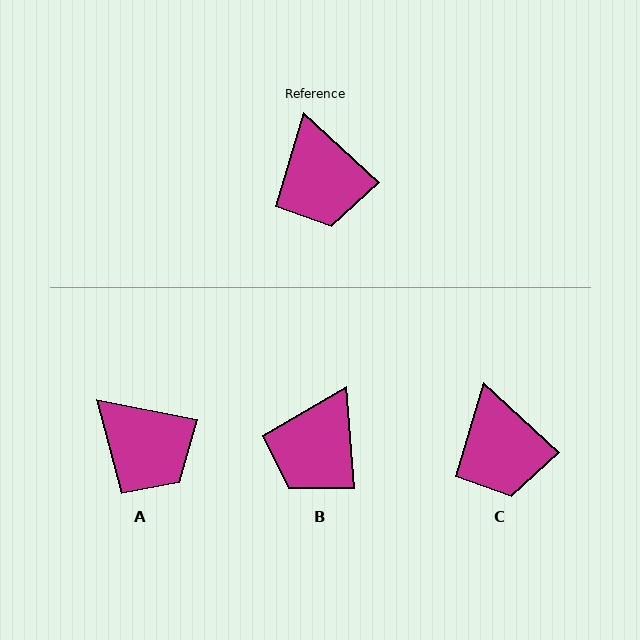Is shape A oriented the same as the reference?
No, it is off by about 31 degrees.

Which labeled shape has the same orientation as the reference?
C.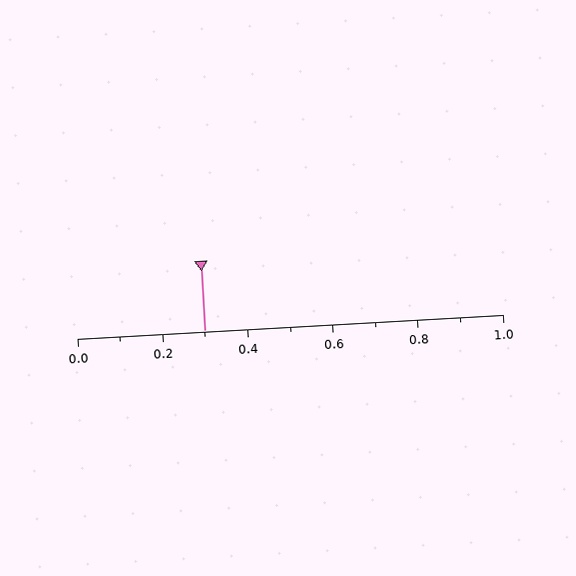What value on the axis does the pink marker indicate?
The marker indicates approximately 0.3.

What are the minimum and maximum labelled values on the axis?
The axis runs from 0.0 to 1.0.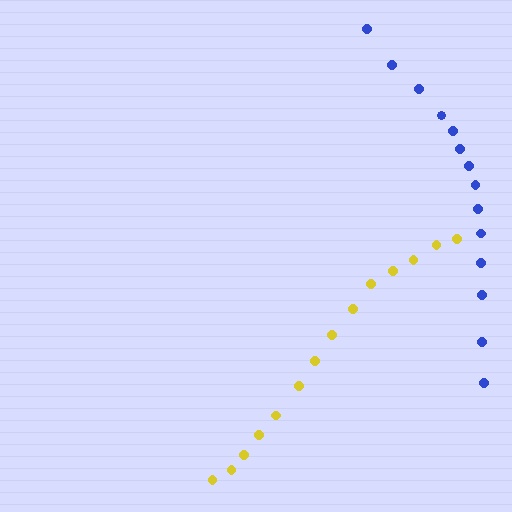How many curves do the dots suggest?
There are 2 distinct paths.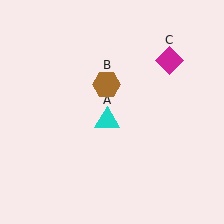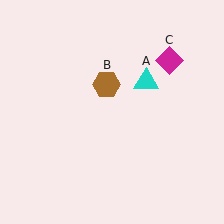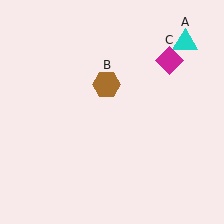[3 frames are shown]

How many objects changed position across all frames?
1 object changed position: cyan triangle (object A).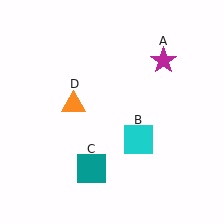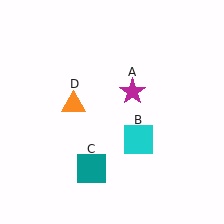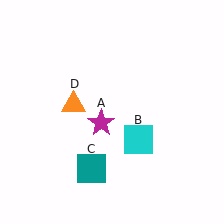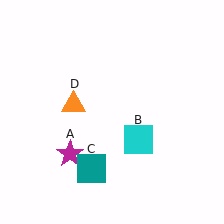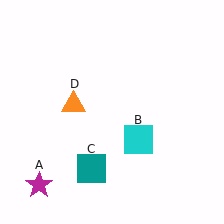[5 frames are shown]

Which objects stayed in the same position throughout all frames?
Cyan square (object B) and teal square (object C) and orange triangle (object D) remained stationary.